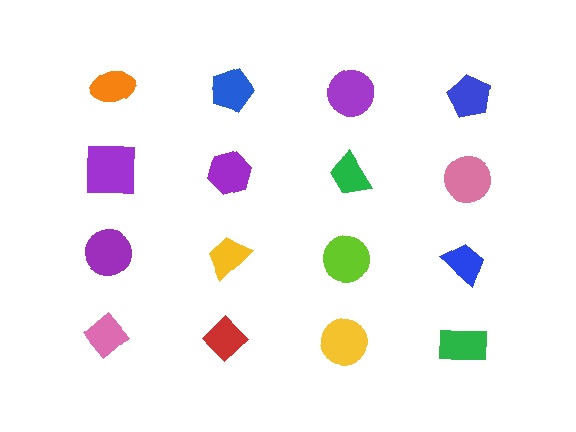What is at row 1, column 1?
An orange ellipse.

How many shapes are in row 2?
4 shapes.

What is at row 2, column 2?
A purple hexagon.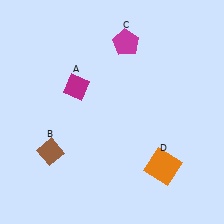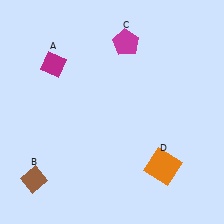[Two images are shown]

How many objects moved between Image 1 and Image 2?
2 objects moved between the two images.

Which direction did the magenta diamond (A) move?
The magenta diamond (A) moved up.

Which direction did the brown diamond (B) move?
The brown diamond (B) moved down.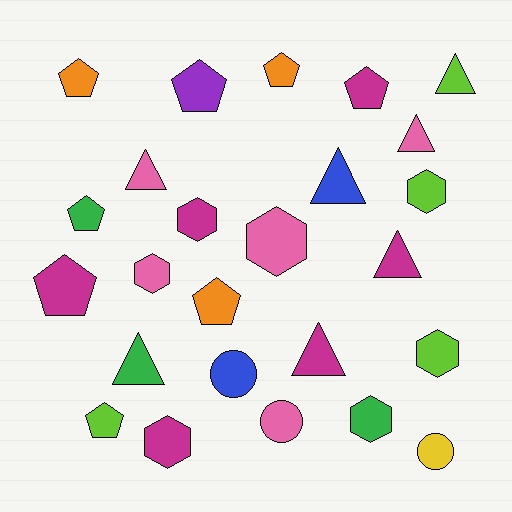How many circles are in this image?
There are 3 circles.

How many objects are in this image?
There are 25 objects.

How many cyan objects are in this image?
There are no cyan objects.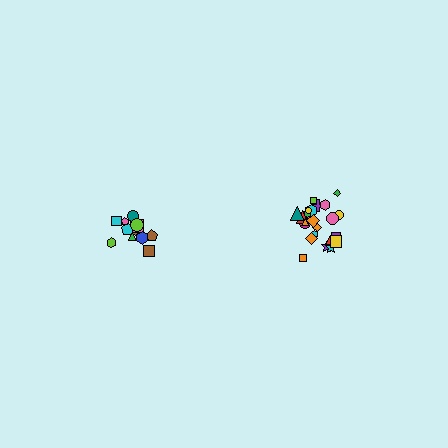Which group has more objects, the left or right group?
The right group.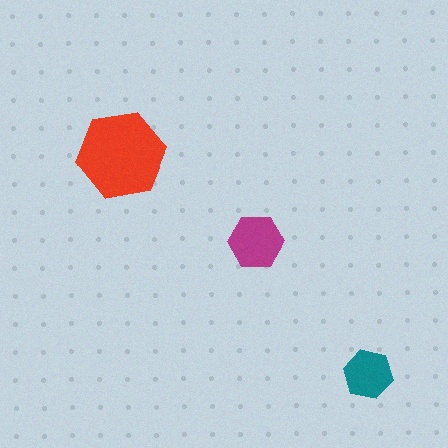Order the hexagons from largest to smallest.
the red one, the magenta one, the teal one.